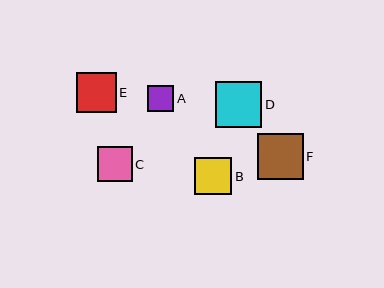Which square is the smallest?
Square A is the smallest with a size of approximately 27 pixels.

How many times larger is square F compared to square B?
Square F is approximately 1.2 times the size of square B.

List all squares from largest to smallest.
From largest to smallest: D, F, E, B, C, A.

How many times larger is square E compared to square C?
Square E is approximately 1.1 times the size of square C.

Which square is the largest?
Square D is the largest with a size of approximately 46 pixels.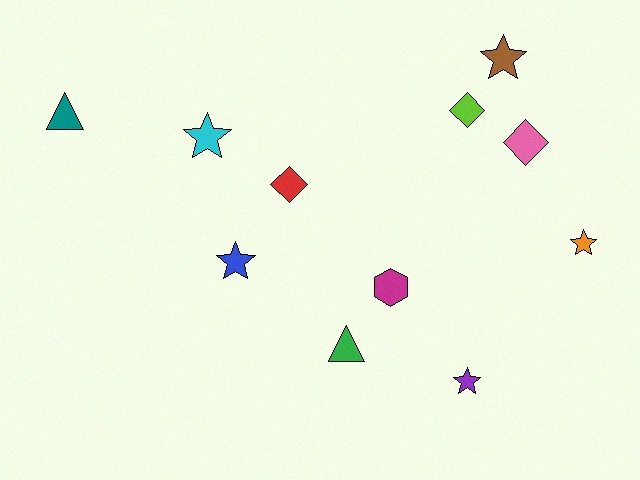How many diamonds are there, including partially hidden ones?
There are 3 diamonds.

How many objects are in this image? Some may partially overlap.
There are 11 objects.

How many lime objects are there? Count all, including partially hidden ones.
There is 1 lime object.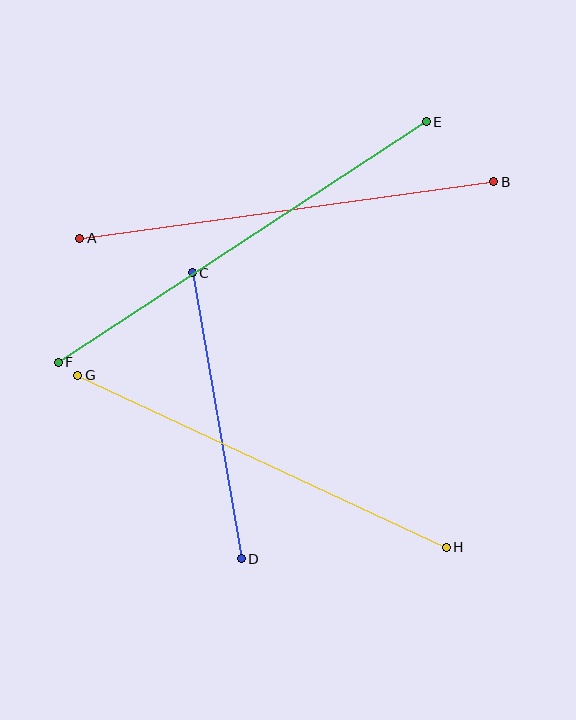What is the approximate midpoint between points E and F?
The midpoint is at approximately (242, 242) pixels.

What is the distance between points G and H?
The distance is approximately 407 pixels.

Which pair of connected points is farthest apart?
Points E and F are farthest apart.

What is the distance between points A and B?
The distance is approximately 418 pixels.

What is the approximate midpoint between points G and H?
The midpoint is at approximately (262, 461) pixels.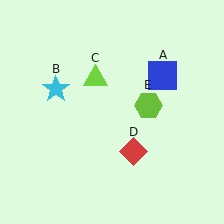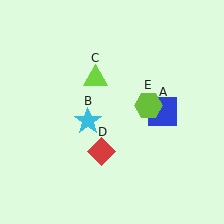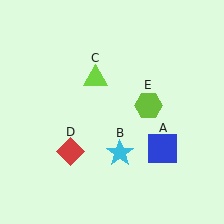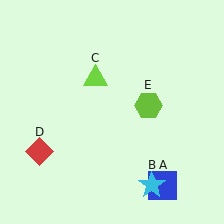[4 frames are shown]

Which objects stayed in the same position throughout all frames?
Lime triangle (object C) and lime hexagon (object E) remained stationary.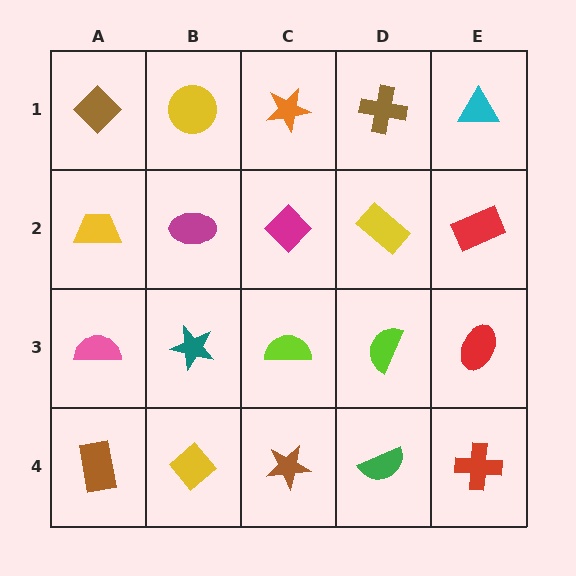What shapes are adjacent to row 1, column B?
A magenta ellipse (row 2, column B), a brown diamond (row 1, column A), an orange star (row 1, column C).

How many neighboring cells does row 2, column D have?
4.